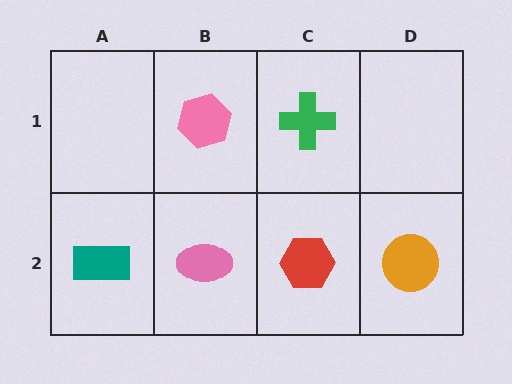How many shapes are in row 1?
2 shapes.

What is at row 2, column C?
A red hexagon.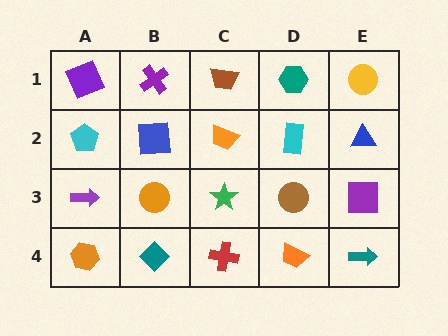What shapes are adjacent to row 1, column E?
A blue triangle (row 2, column E), a teal hexagon (row 1, column D).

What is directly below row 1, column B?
A blue square.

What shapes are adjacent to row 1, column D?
A cyan rectangle (row 2, column D), a brown trapezoid (row 1, column C), a yellow circle (row 1, column E).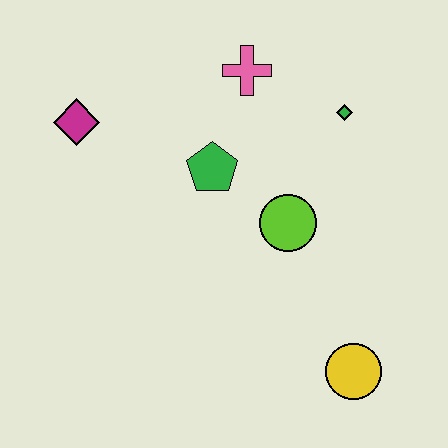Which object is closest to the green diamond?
The pink cross is closest to the green diamond.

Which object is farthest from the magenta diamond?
The yellow circle is farthest from the magenta diamond.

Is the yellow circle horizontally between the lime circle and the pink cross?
No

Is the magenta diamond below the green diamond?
Yes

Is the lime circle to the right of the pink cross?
Yes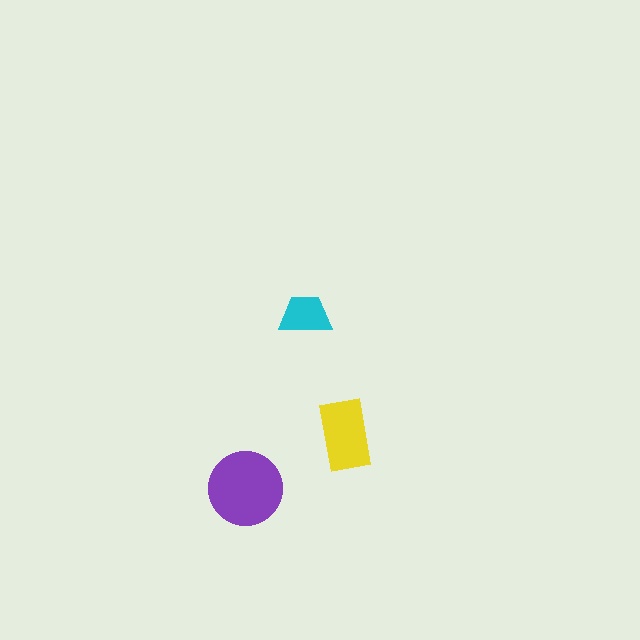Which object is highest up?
The cyan trapezoid is topmost.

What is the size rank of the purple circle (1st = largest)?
1st.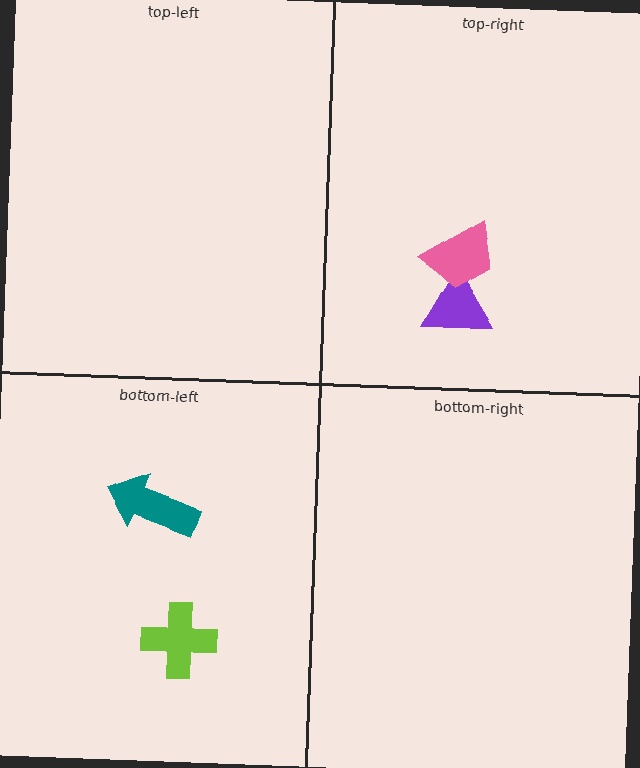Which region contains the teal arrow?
The bottom-left region.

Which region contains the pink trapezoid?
The top-right region.